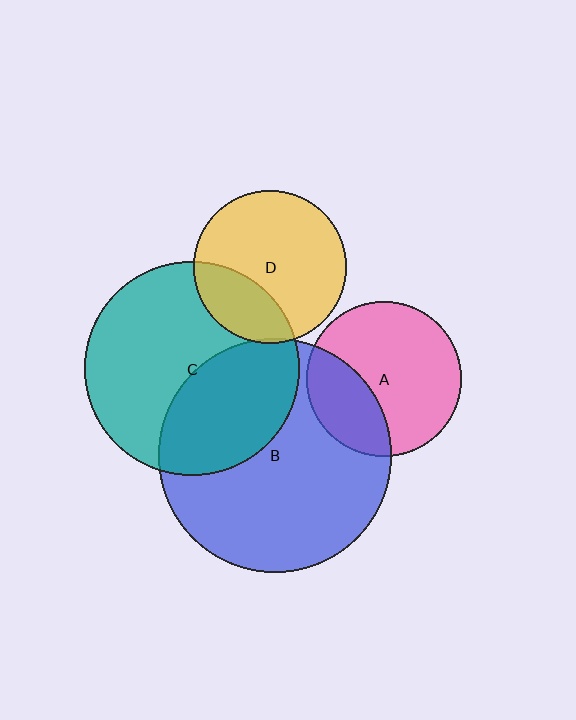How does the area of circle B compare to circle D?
Approximately 2.3 times.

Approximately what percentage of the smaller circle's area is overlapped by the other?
Approximately 25%.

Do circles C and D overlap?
Yes.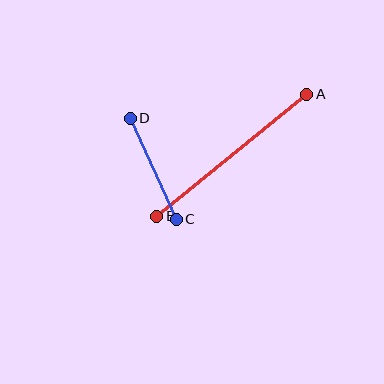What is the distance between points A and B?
The distance is approximately 193 pixels.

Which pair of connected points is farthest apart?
Points A and B are farthest apart.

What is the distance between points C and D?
The distance is approximately 111 pixels.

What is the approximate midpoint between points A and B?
The midpoint is at approximately (232, 155) pixels.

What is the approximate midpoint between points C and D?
The midpoint is at approximately (153, 169) pixels.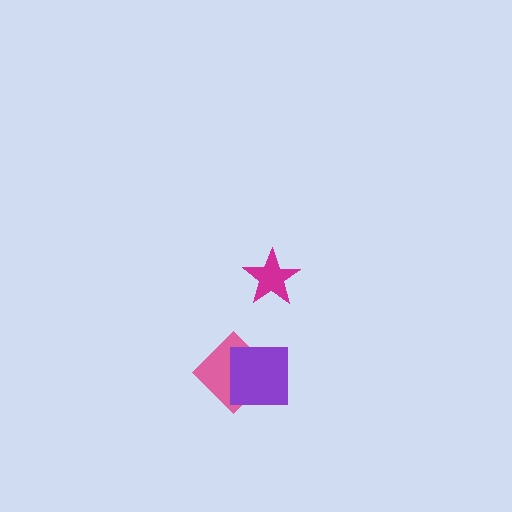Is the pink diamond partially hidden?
Yes, it is partially covered by another shape.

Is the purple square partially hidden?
No, no other shape covers it.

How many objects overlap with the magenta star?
0 objects overlap with the magenta star.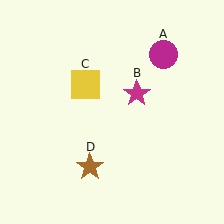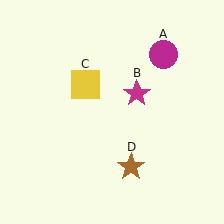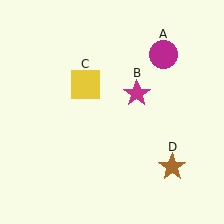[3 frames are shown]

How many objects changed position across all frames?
1 object changed position: brown star (object D).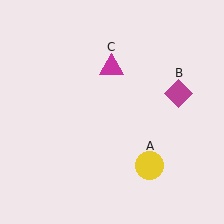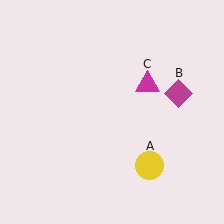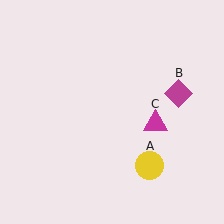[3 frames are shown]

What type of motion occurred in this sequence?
The magenta triangle (object C) rotated clockwise around the center of the scene.